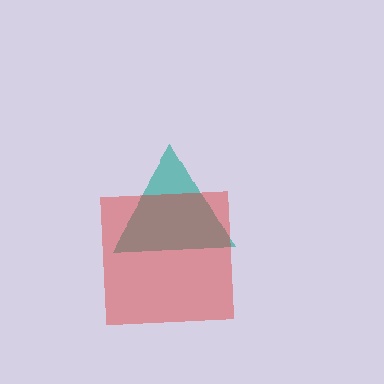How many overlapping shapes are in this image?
There are 2 overlapping shapes in the image.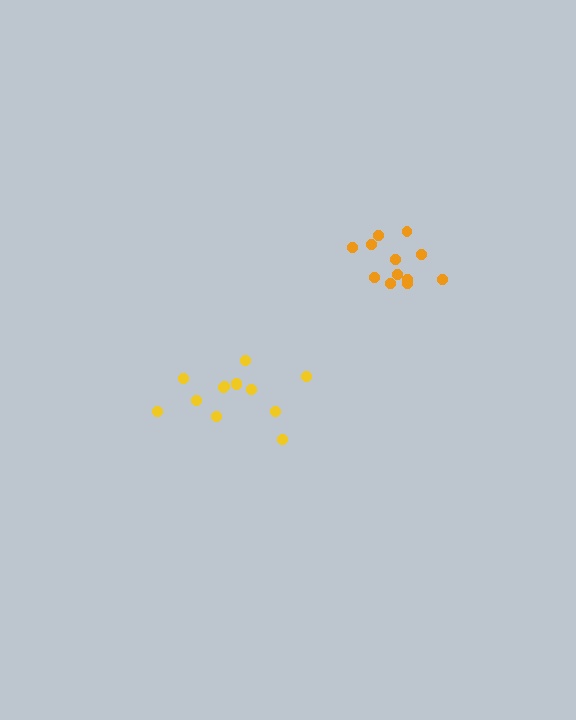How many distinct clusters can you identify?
There are 2 distinct clusters.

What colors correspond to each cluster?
The clusters are colored: orange, yellow.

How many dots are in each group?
Group 1: 12 dots, Group 2: 13 dots (25 total).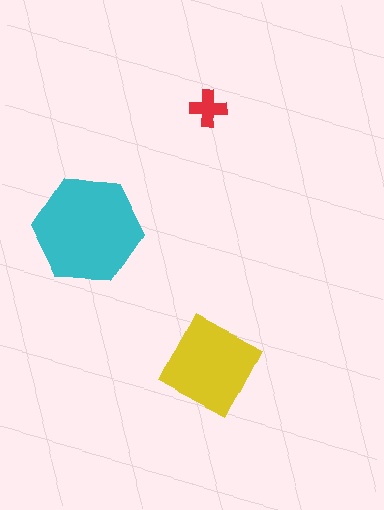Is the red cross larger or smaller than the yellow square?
Smaller.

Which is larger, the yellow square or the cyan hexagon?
The cyan hexagon.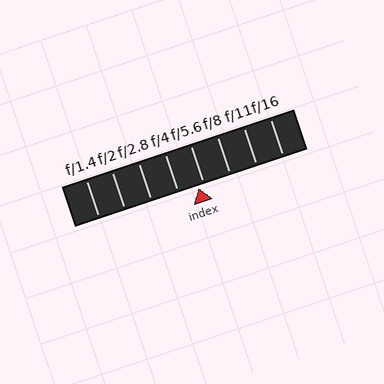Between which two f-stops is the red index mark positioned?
The index mark is between f/4 and f/5.6.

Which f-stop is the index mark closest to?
The index mark is closest to f/5.6.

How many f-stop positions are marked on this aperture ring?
There are 8 f-stop positions marked.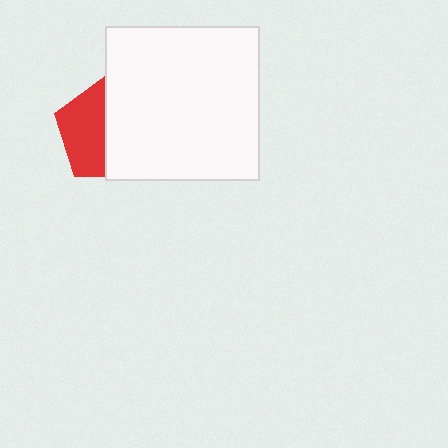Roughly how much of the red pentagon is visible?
About half of it is visible (roughly 47%).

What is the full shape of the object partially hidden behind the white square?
The partially hidden object is a red pentagon.